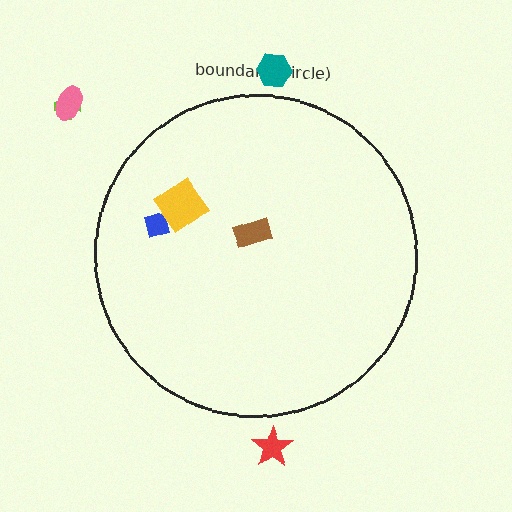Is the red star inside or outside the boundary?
Outside.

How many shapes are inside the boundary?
3 inside, 4 outside.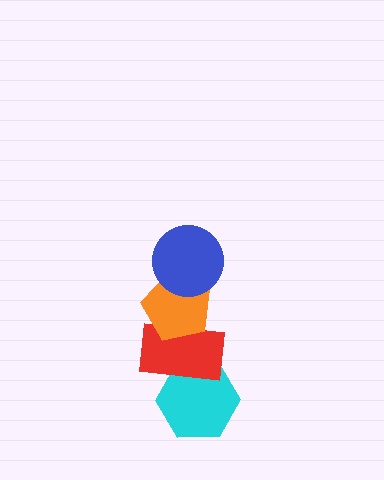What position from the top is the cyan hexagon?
The cyan hexagon is 4th from the top.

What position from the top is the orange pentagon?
The orange pentagon is 2nd from the top.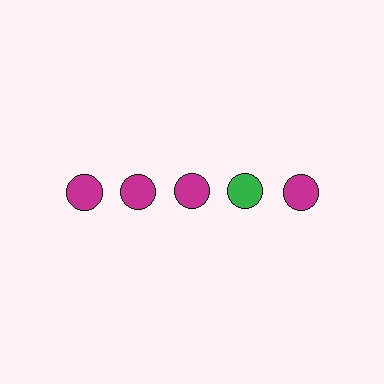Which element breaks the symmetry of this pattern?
The green circle in the top row, second from right column breaks the symmetry. All other shapes are magenta circles.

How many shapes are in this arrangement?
There are 5 shapes arranged in a grid pattern.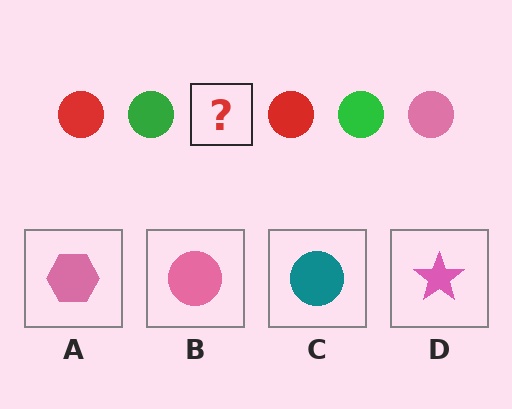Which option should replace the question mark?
Option B.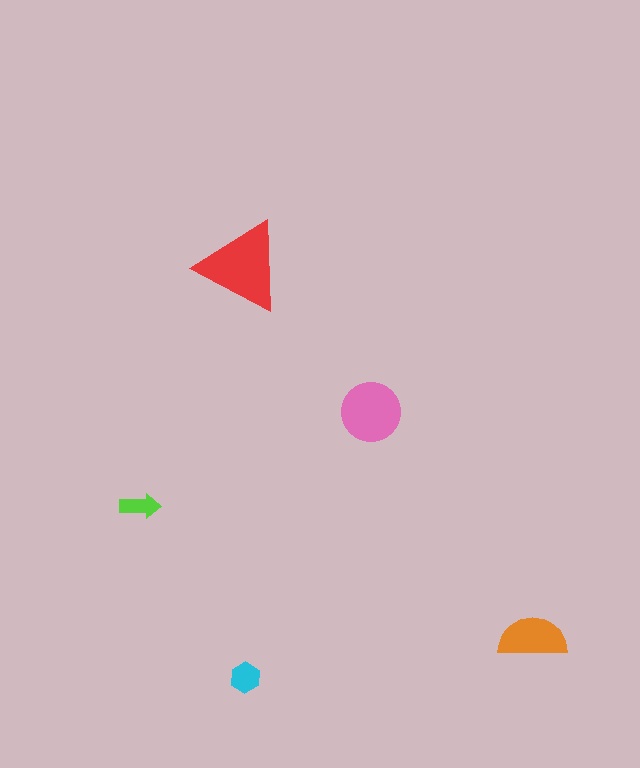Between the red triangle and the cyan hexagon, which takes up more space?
The red triangle.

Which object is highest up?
The red triangle is topmost.